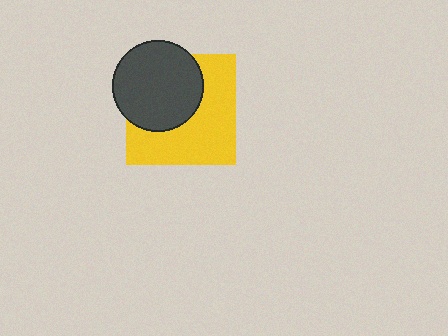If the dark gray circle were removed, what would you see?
You would see the complete yellow square.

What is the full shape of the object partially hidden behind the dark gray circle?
The partially hidden object is a yellow square.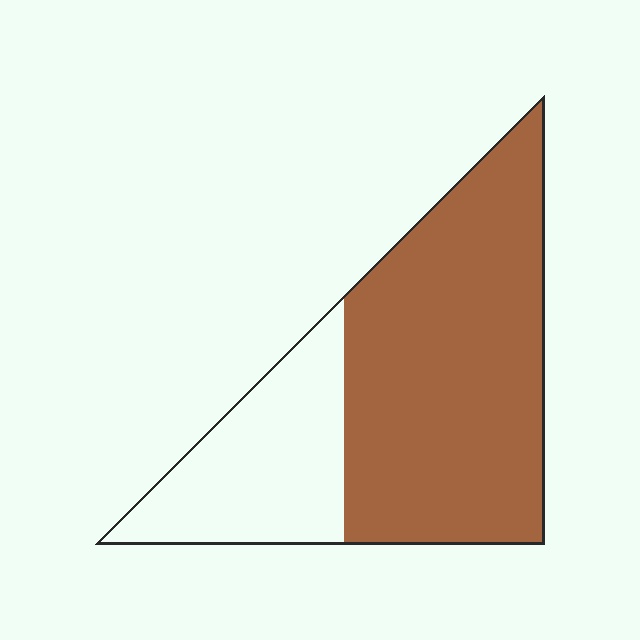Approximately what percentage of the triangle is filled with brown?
Approximately 70%.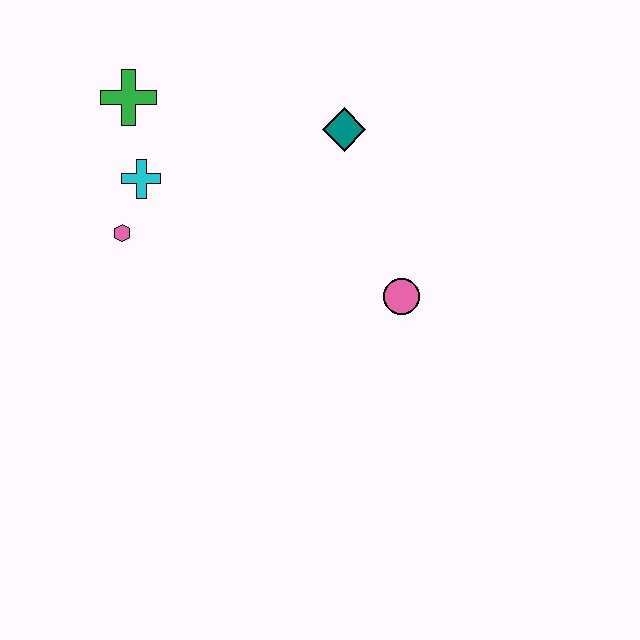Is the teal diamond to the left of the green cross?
No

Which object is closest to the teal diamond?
The pink circle is closest to the teal diamond.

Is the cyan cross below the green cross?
Yes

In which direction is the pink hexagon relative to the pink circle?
The pink hexagon is to the left of the pink circle.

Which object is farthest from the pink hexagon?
The pink circle is farthest from the pink hexagon.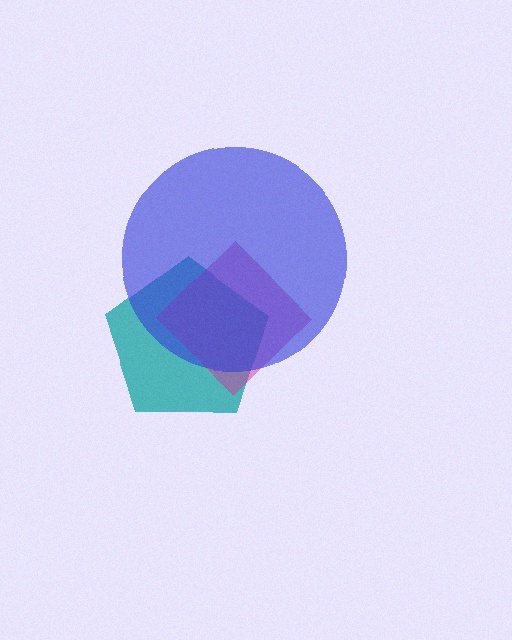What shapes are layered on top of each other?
The layered shapes are: a teal pentagon, a magenta diamond, a blue circle.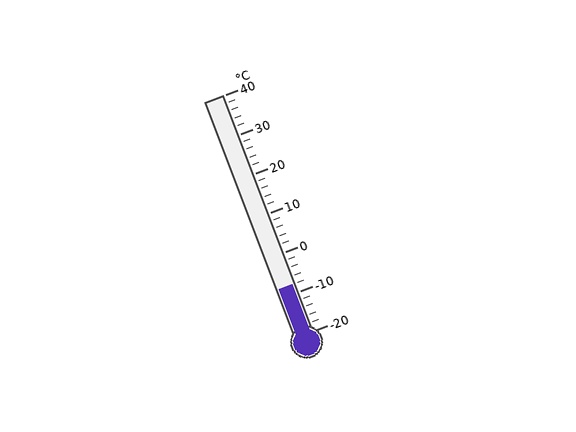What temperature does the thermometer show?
The thermometer shows approximately -8°C.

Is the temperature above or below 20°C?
The temperature is below 20°C.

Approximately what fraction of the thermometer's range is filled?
The thermometer is filled to approximately 20% of its range.